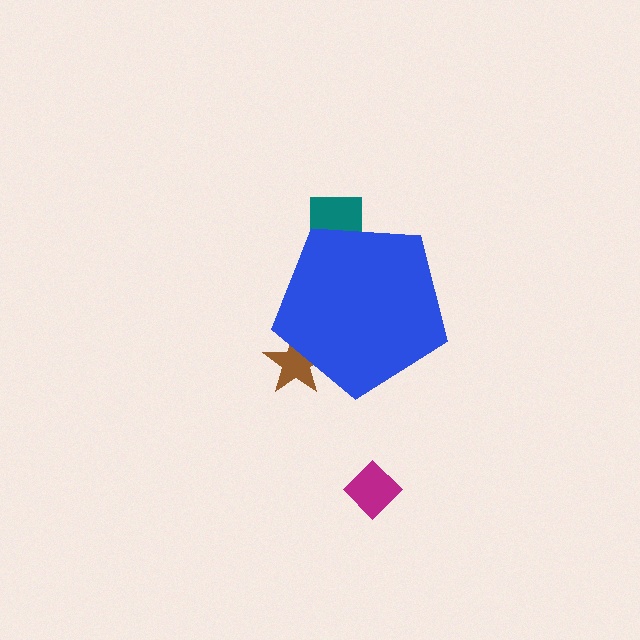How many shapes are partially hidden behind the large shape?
2 shapes are partially hidden.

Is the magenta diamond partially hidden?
No, the magenta diamond is fully visible.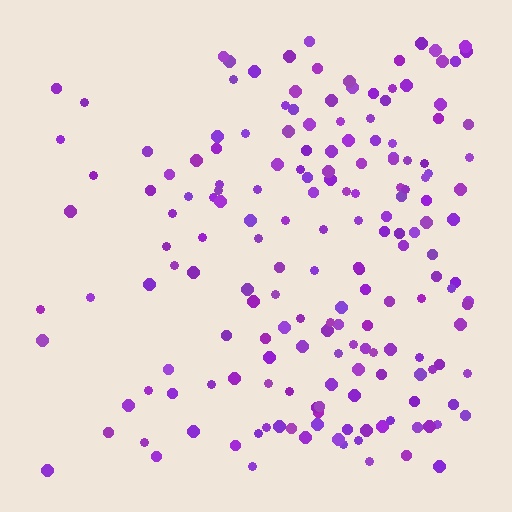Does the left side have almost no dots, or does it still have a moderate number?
Still a moderate number, just noticeably fewer than the right.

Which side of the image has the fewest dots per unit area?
The left.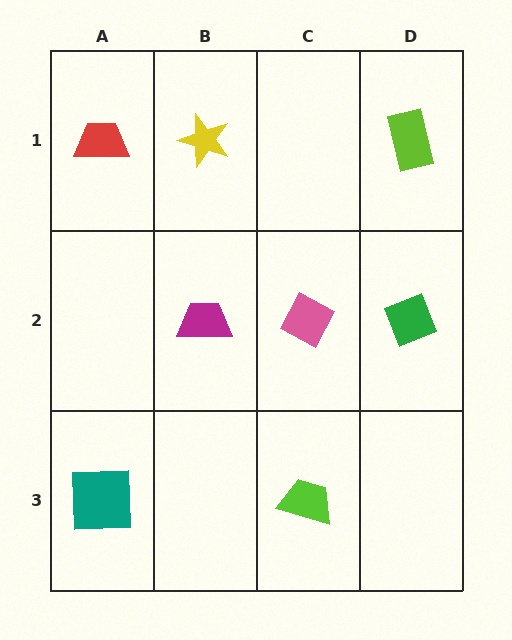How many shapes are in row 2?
3 shapes.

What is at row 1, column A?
A red trapezoid.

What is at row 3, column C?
A lime trapezoid.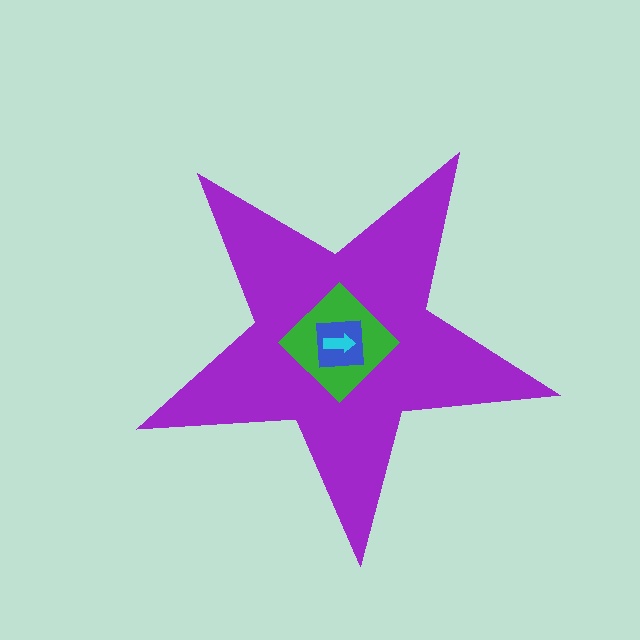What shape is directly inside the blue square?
The cyan arrow.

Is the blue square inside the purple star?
Yes.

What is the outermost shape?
The purple star.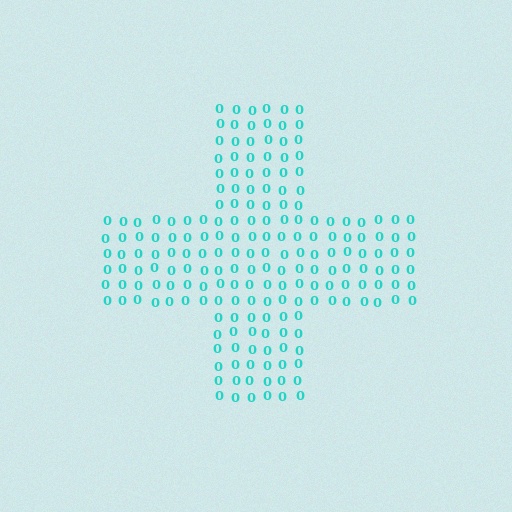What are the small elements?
The small elements are digit 0's.